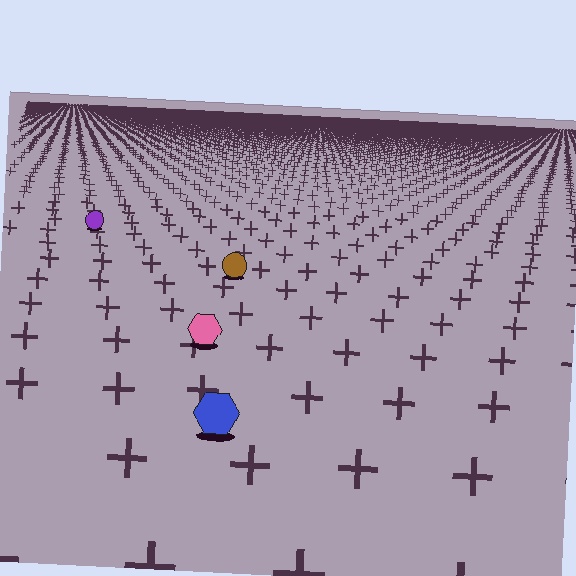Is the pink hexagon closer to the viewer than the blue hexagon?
No. The blue hexagon is closer — you can tell from the texture gradient: the ground texture is coarser near it.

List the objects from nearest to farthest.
From nearest to farthest: the blue hexagon, the pink hexagon, the brown circle, the purple circle.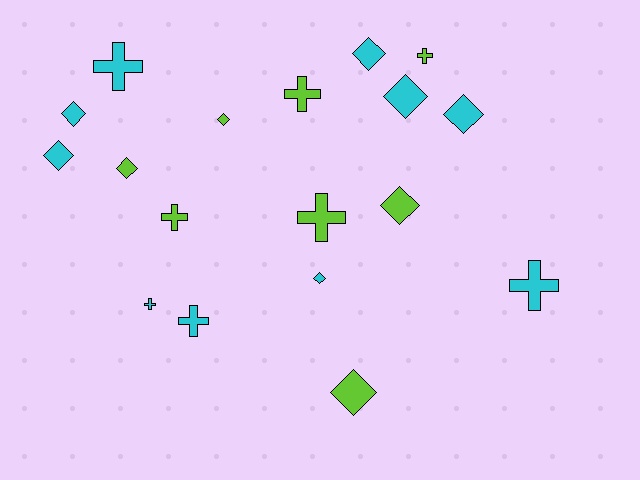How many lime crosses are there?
There are 4 lime crosses.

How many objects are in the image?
There are 18 objects.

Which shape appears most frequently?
Diamond, with 10 objects.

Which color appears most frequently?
Cyan, with 10 objects.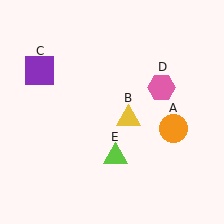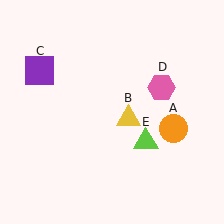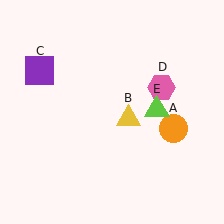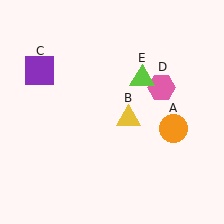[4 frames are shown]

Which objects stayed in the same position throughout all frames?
Orange circle (object A) and yellow triangle (object B) and purple square (object C) and pink hexagon (object D) remained stationary.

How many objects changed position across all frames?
1 object changed position: lime triangle (object E).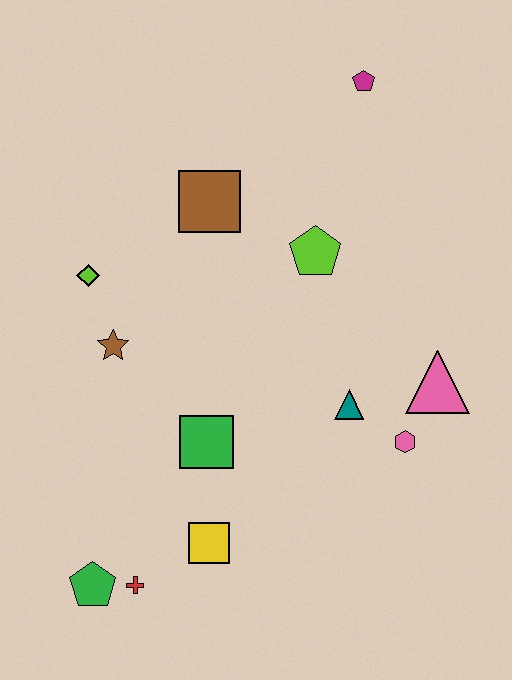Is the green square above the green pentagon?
Yes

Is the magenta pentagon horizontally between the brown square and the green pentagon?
No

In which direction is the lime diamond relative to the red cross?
The lime diamond is above the red cross.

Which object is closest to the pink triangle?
The pink hexagon is closest to the pink triangle.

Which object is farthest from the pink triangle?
The green pentagon is farthest from the pink triangle.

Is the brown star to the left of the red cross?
Yes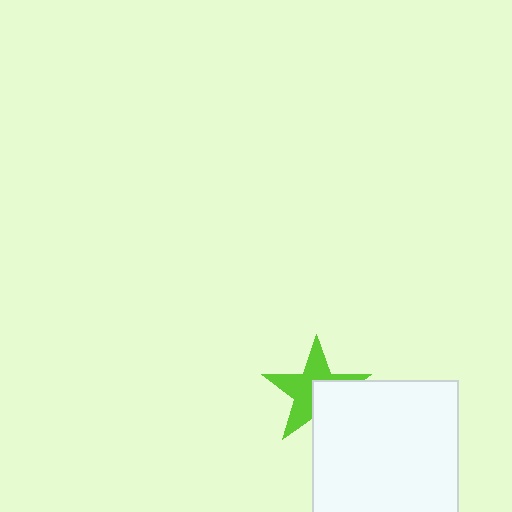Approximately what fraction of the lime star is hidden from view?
Roughly 40% of the lime star is hidden behind the white square.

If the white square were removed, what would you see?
You would see the complete lime star.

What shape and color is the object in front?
The object in front is a white square.